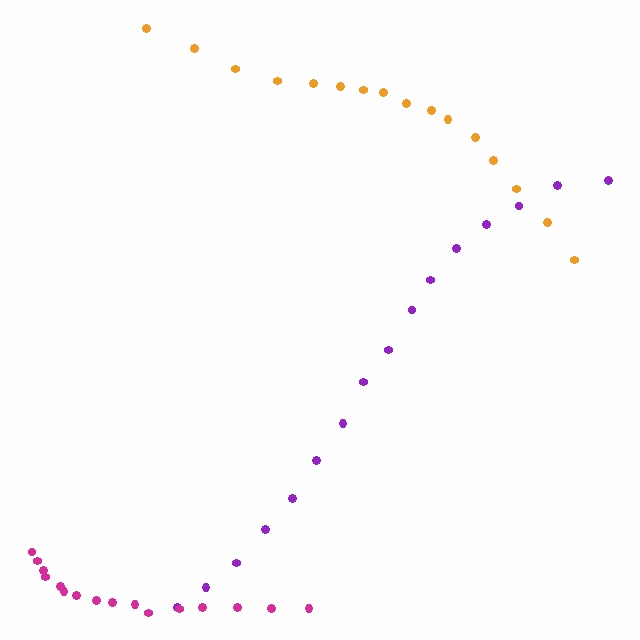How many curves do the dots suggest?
There are 3 distinct paths.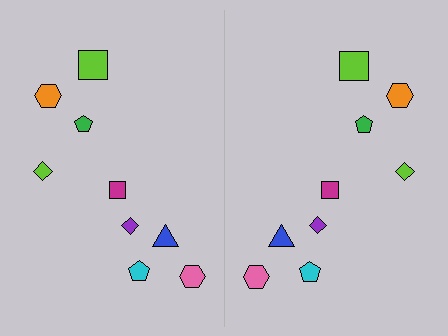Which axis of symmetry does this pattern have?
The pattern has a vertical axis of symmetry running through the center of the image.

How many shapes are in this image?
There are 18 shapes in this image.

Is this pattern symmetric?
Yes, this pattern has bilateral (reflection) symmetry.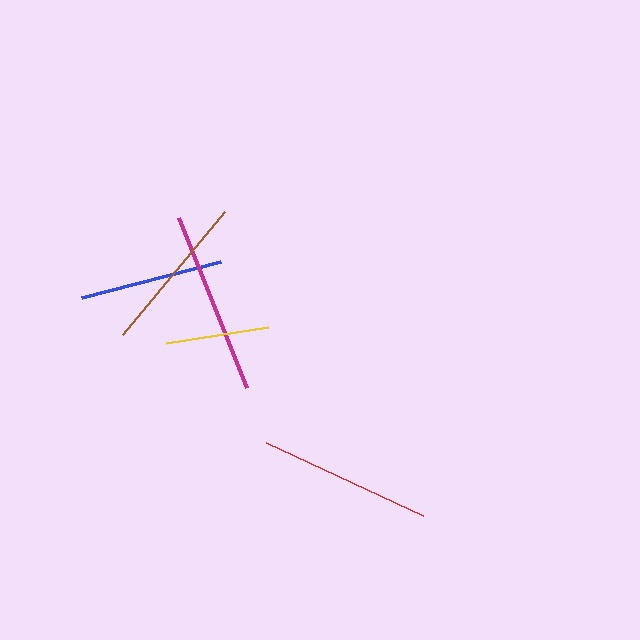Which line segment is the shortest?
The yellow line is the shortest at approximately 103 pixels.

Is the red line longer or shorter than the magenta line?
The magenta line is longer than the red line.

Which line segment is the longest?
The magenta line is the longest at approximately 183 pixels.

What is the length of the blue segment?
The blue segment is approximately 144 pixels long.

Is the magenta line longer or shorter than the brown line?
The magenta line is longer than the brown line.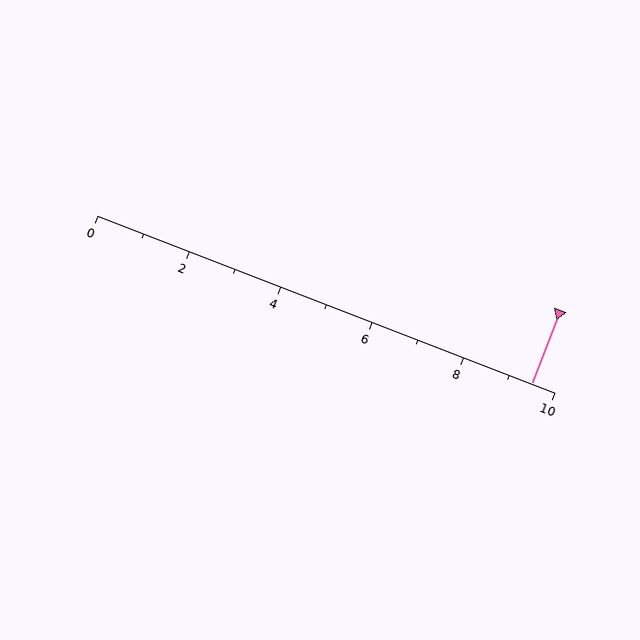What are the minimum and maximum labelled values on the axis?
The axis runs from 0 to 10.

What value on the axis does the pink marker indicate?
The marker indicates approximately 9.5.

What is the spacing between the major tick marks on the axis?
The major ticks are spaced 2 apart.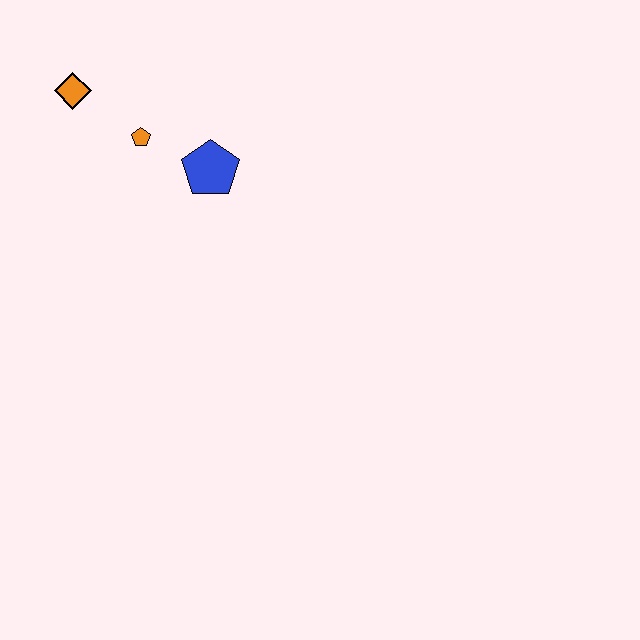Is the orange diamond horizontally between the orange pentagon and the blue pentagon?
No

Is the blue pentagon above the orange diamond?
No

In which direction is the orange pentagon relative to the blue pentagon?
The orange pentagon is to the left of the blue pentagon.